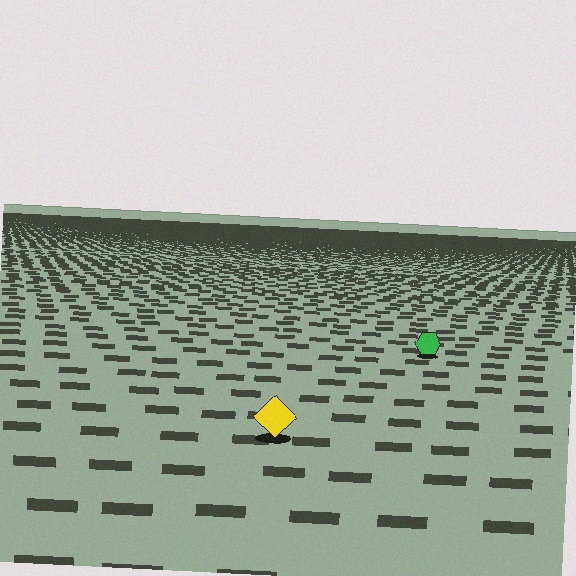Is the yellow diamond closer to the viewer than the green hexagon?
Yes. The yellow diamond is closer — you can tell from the texture gradient: the ground texture is coarser near it.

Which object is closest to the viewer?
The yellow diamond is closest. The texture marks near it are larger and more spread out.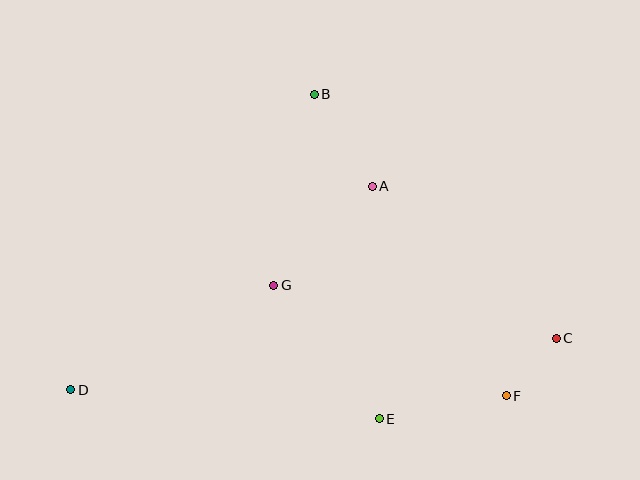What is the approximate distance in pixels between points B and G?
The distance between B and G is approximately 195 pixels.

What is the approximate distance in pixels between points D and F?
The distance between D and F is approximately 436 pixels.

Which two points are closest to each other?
Points C and F are closest to each other.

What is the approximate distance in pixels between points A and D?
The distance between A and D is approximately 364 pixels.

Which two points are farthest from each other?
Points C and D are farthest from each other.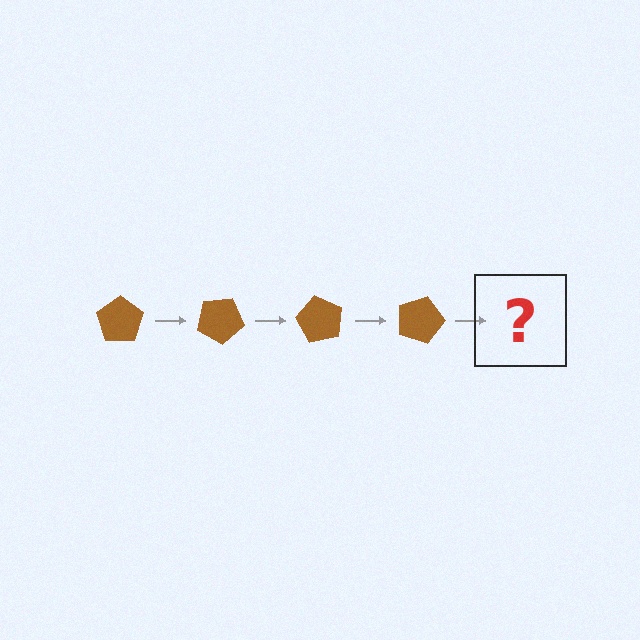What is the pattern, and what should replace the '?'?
The pattern is that the pentagon rotates 30 degrees each step. The '?' should be a brown pentagon rotated 120 degrees.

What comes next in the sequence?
The next element should be a brown pentagon rotated 120 degrees.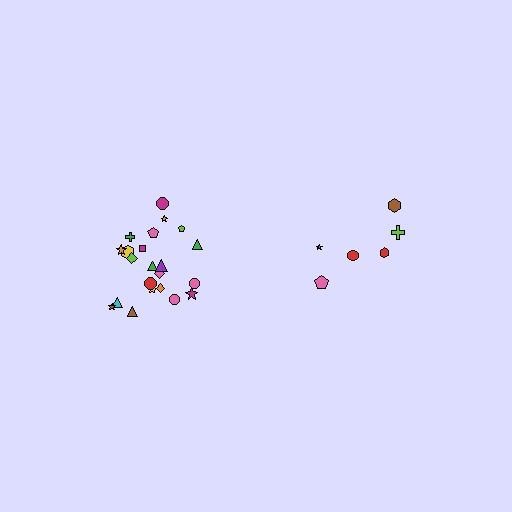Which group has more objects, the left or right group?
The left group.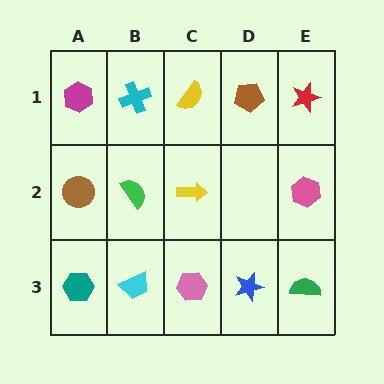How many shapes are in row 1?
5 shapes.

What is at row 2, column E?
A pink hexagon.